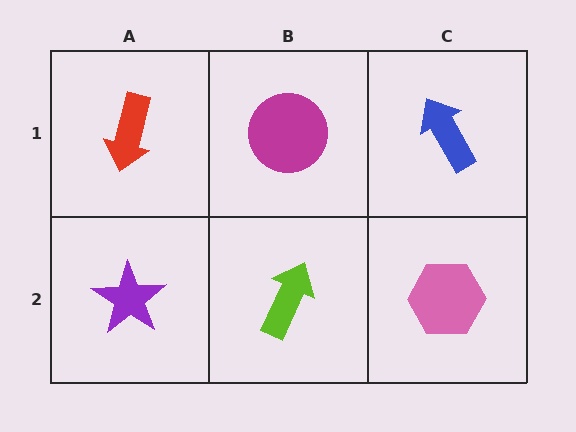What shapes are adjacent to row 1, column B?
A lime arrow (row 2, column B), a red arrow (row 1, column A), a blue arrow (row 1, column C).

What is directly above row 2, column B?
A magenta circle.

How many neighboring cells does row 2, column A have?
2.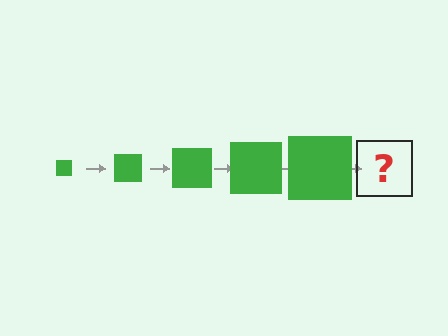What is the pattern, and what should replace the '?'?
The pattern is that the square gets progressively larger each step. The '?' should be a green square, larger than the previous one.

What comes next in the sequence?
The next element should be a green square, larger than the previous one.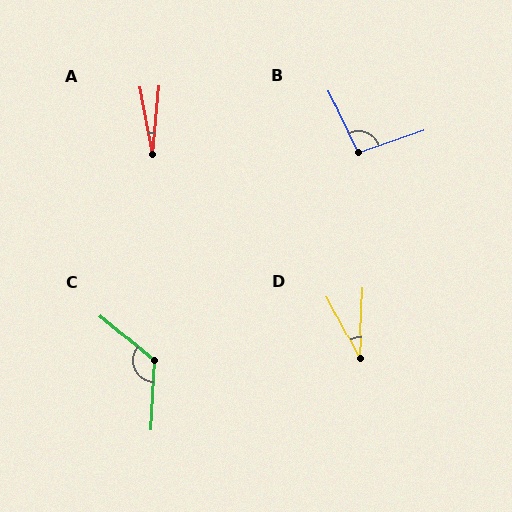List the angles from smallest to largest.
A (16°), D (31°), B (97°), C (127°).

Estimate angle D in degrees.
Approximately 31 degrees.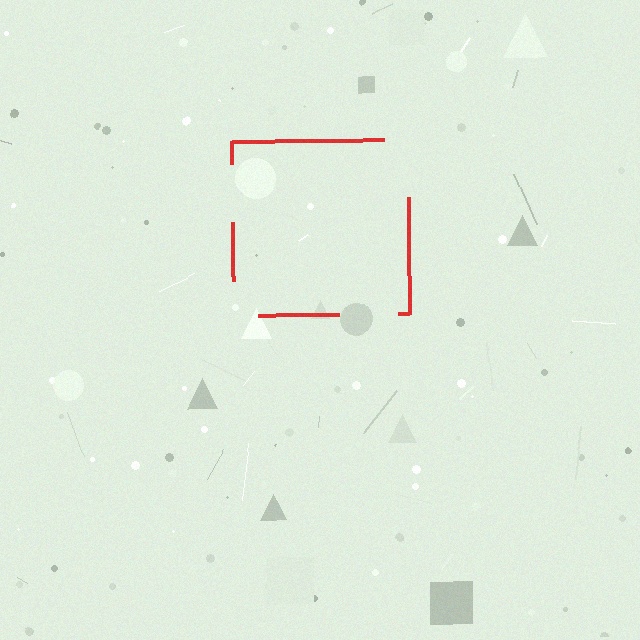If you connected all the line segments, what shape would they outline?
They would outline a square.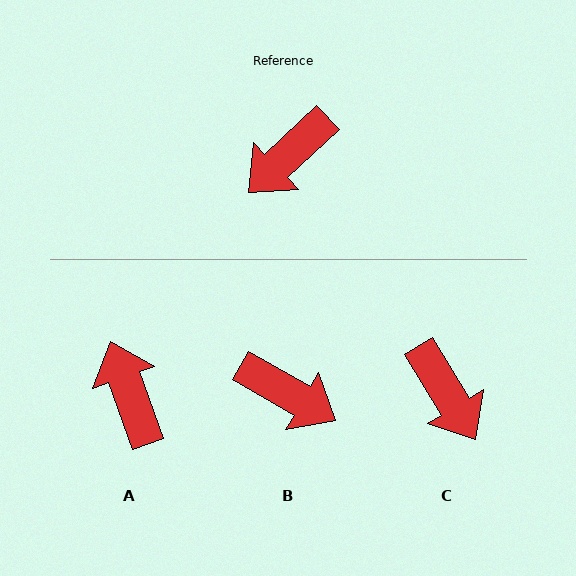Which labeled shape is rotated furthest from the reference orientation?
A, about 114 degrees away.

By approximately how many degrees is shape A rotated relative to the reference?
Approximately 114 degrees clockwise.